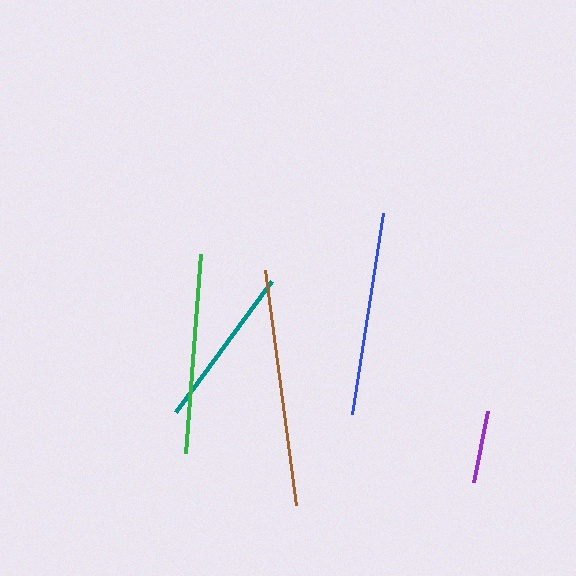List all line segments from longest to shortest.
From longest to shortest: brown, blue, green, teal, purple.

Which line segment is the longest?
The brown line is the longest at approximately 237 pixels.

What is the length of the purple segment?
The purple segment is approximately 72 pixels long.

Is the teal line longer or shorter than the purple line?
The teal line is longer than the purple line.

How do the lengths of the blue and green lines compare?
The blue and green lines are approximately the same length.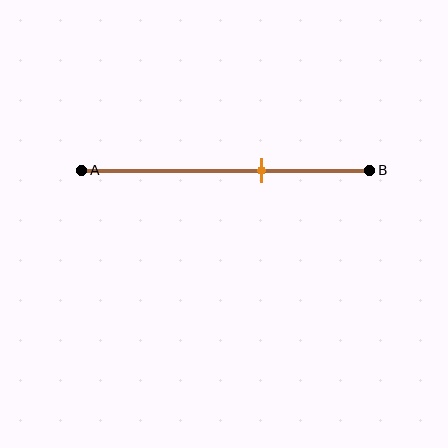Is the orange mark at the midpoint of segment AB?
No, the mark is at about 65% from A, not at the 50% midpoint.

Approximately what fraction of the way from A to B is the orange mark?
The orange mark is approximately 65% of the way from A to B.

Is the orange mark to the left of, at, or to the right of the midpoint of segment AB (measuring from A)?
The orange mark is to the right of the midpoint of segment AB.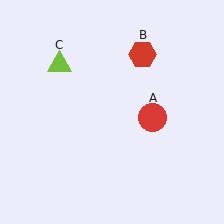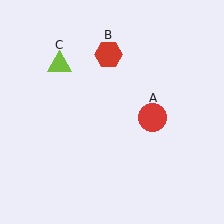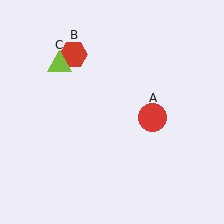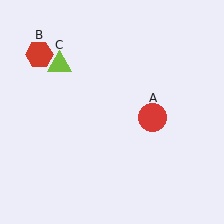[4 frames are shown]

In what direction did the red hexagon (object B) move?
The red hexagon (object B) moved left.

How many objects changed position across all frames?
1 object changed position: red hexagon (object B).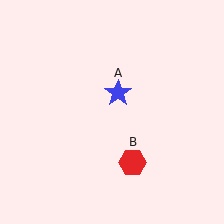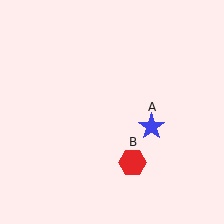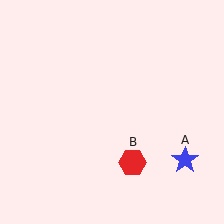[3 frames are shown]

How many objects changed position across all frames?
1 object changed position: blue star (object A).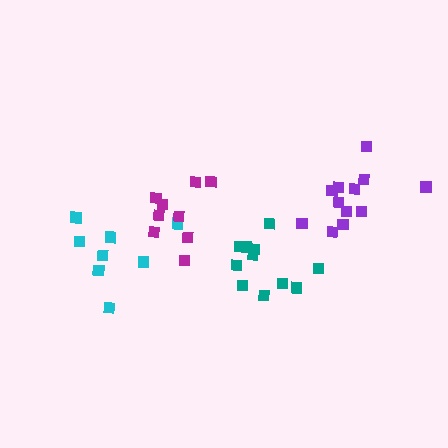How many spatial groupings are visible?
There are 4 spatial groupings.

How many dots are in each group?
Group 1: 11 dots, Group 2: 8 dots, Group 3: 9 dots, Group 4: 12 dots (40 total).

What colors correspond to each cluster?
The clusters are colored: teal, cyan, magenta, purple.